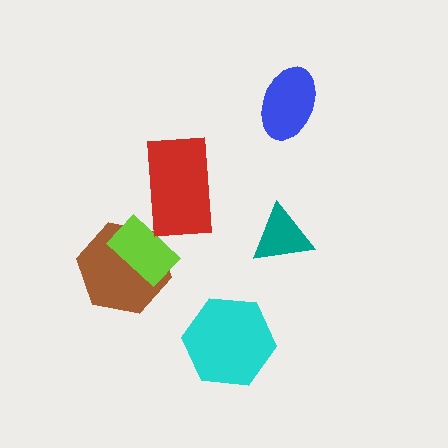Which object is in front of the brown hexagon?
The lime rectangle is in front of the brown hexagon.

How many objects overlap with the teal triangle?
0 objects overlap with the teal triangle.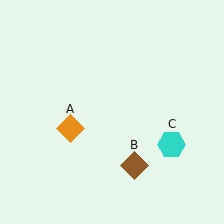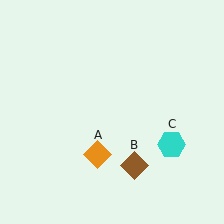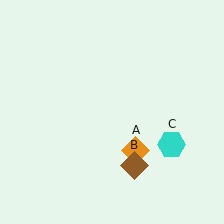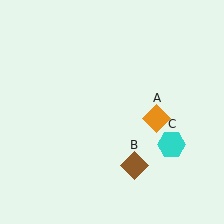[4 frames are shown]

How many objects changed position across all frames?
1 object changed position: orange diamond (object A).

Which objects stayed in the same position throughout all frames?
Brown diamond (object B) and cyan hexagon (object C) remained stationary.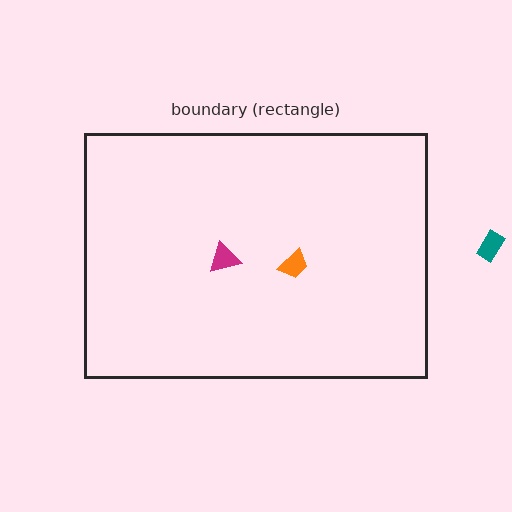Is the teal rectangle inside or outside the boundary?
Outside.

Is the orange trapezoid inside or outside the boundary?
Inside.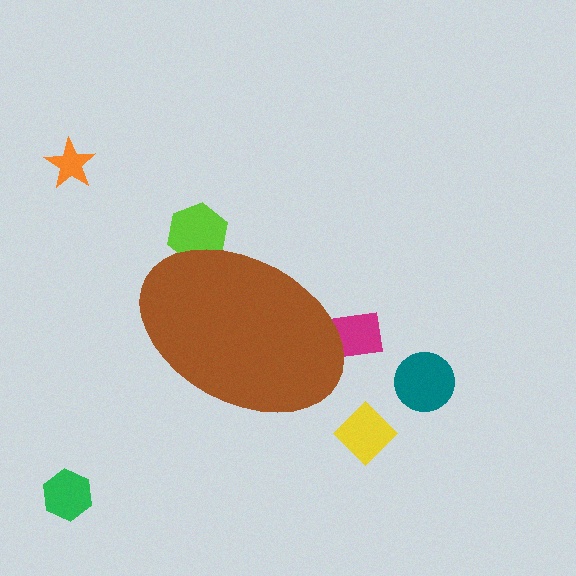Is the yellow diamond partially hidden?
No, the yellow diamond is fully visible.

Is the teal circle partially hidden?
No, the teal circle is fully visible.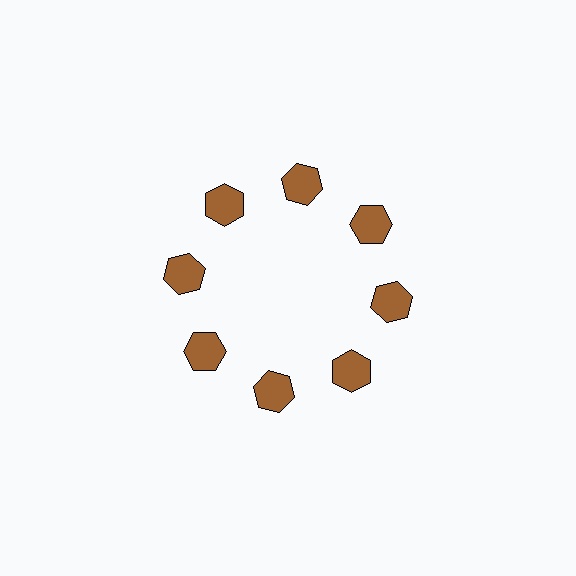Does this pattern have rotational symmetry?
Yes, this pattern has 8-fold rotational symmetry. It looks the same after rotating 45 degrees around the center.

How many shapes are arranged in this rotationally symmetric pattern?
There are 8 shapes, arranged in 8 groups of 1.